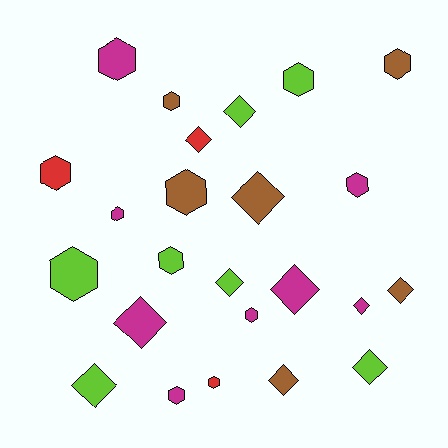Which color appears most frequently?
Magenta, with 8 objects.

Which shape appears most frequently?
Hexagon, with 13 objects.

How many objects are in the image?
There are 24 objects.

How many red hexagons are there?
There are 2 red hexagons.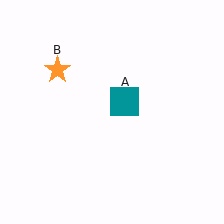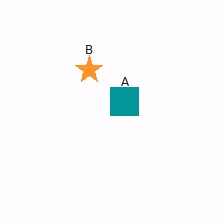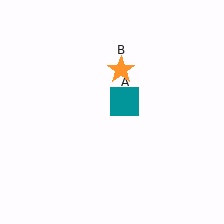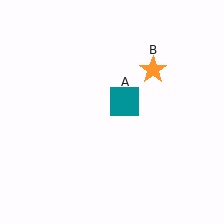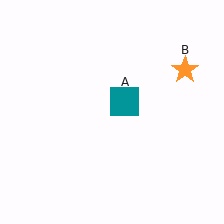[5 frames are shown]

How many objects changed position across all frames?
1 object changed position: orange star (object B).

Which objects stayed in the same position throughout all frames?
Teal square (object A) remained stationary.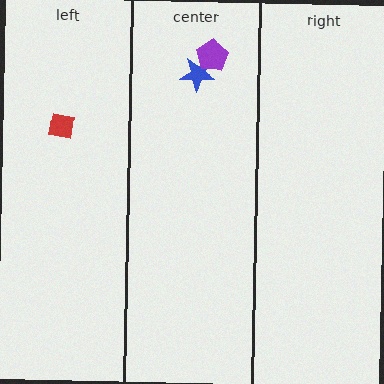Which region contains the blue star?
The center region.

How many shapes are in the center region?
2.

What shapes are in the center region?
The blue star, the purple pentagon.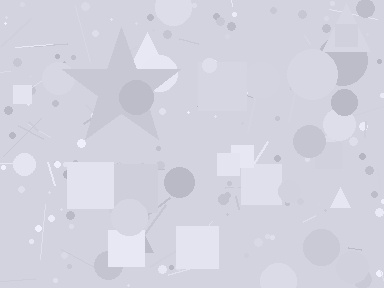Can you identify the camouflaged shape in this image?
The camouflaged shape is a star.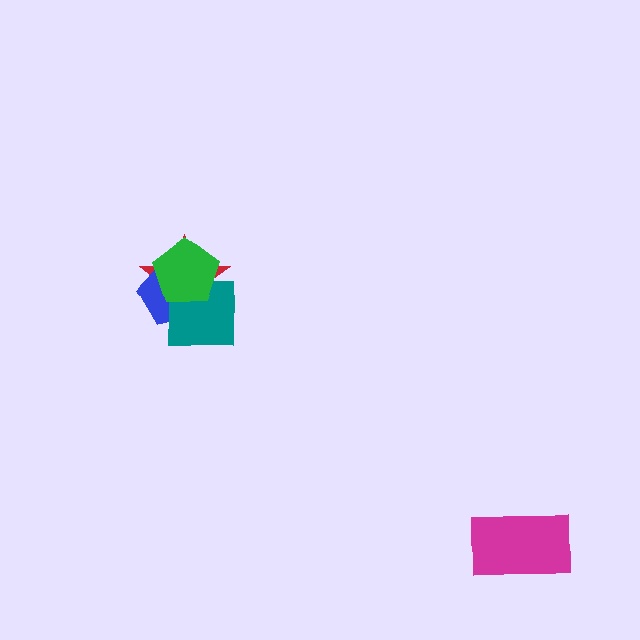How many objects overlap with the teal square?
3 objects overlap with the teal square.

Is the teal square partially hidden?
Yes, it is partially covered by another shape.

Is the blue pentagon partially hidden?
Yes, it is partially covered by another shape.